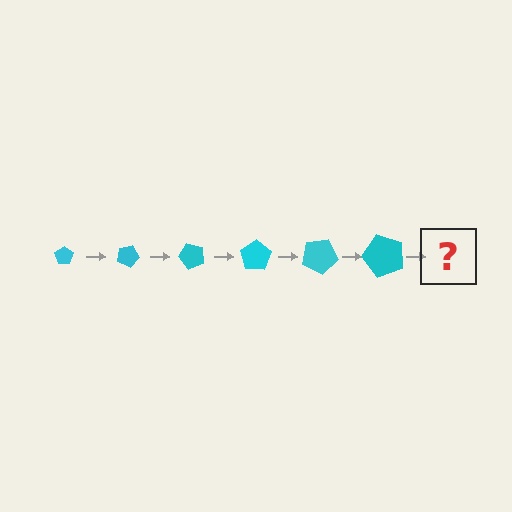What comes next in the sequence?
The next element should be a pentagon, larger than the previous one and rotated 150 degrees from the start.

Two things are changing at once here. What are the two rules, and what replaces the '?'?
The two rules are that the pentagon grows larger each step and it rotates 25 degrees each step. The '?' should be a pentagon, larger than the previous one and rotated 150 degrees from the start.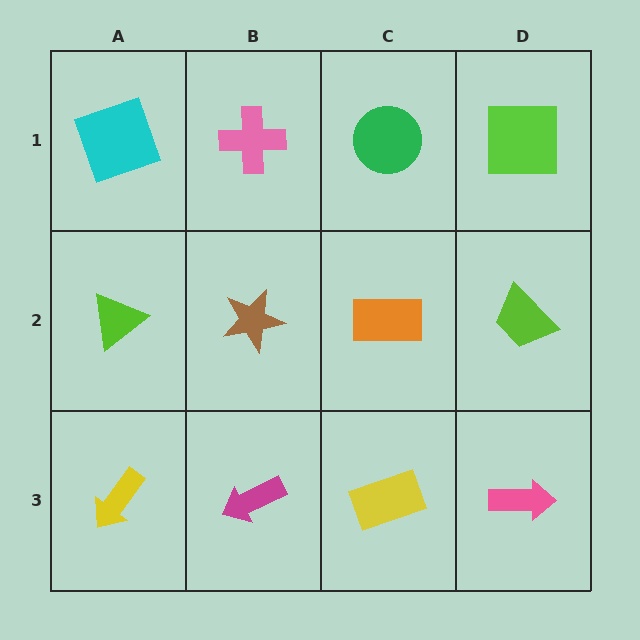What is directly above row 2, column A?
A cyan square.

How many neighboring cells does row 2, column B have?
4.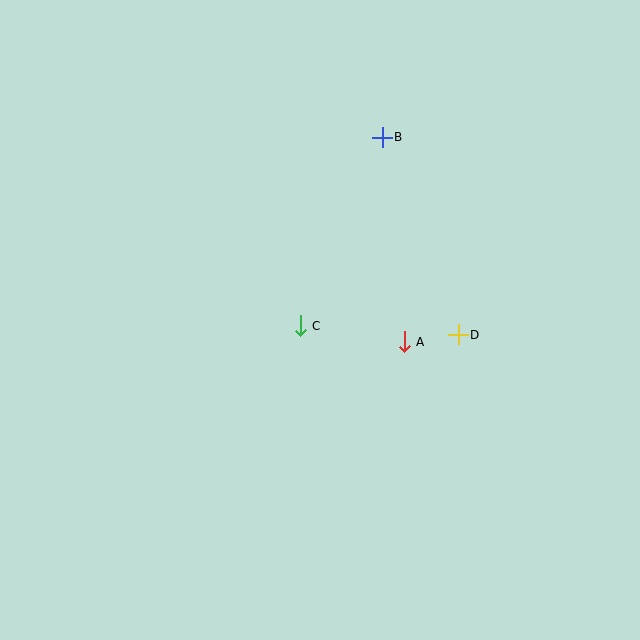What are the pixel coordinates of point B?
Point B is at (382, 137).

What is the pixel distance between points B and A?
The distance between B and A is 206 pixels.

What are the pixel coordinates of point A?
Point A is at (404, 342).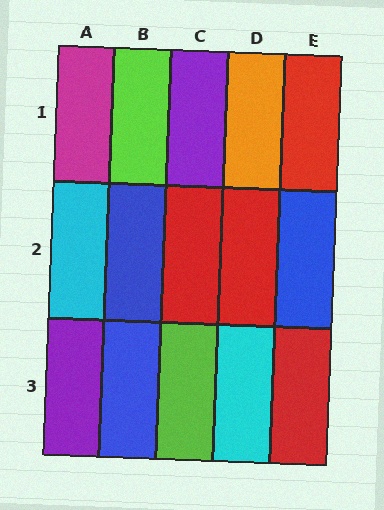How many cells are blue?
3 cells are blue.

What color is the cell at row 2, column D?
Red.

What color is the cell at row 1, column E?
Red.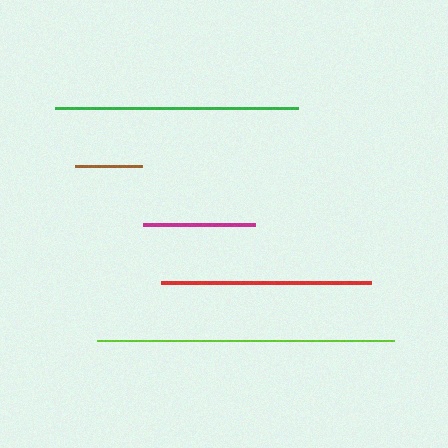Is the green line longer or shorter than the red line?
The green line is longer than the red line.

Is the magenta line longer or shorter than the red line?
The red line is longer than the magenta line.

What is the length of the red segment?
The red segment is approximately 211 pixels long.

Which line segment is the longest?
The lime line is the longest at approximately 297 pixels.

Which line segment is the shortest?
The brown line is the shortest at approximately 67 pixels.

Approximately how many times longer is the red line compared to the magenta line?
The red line is approximately 1.9 times the length of the magenta line.